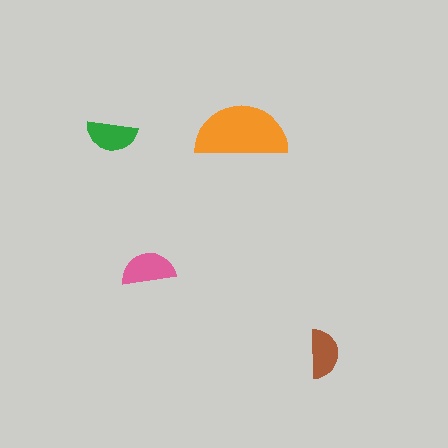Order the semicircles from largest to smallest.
the orange one, the pink one, the green one, the brown one.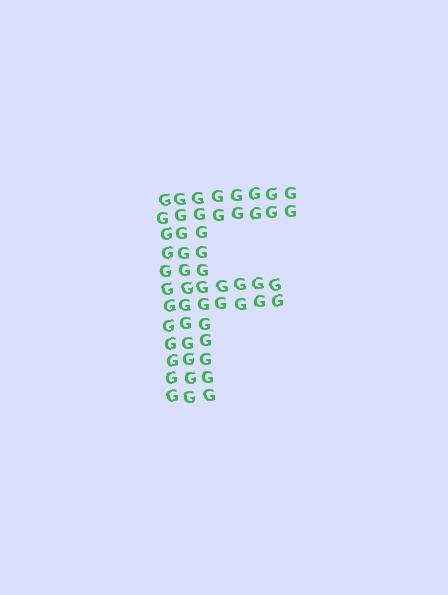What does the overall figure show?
The overall figure shows the letter F.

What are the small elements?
The small elements are letter G's.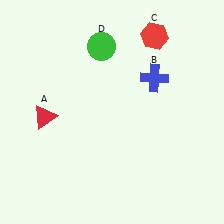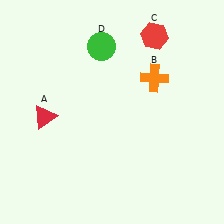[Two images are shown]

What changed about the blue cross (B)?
In Image 1, B is blue. In Image 2, it changed to orange.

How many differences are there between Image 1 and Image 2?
There is 1 difference between the two images.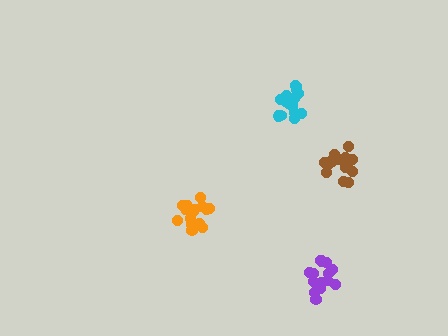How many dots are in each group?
Group 1: 15 dots, Group 2: 18 dots, Group 3: 14 dots, Group 4: 17 dots (64 total).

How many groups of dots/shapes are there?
There are 4 groups.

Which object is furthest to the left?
The orange cluster is leftmost.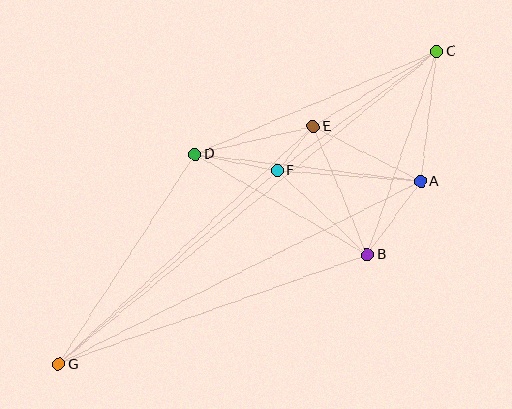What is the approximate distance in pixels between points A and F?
The distance between A and F is approximately 144 pixels.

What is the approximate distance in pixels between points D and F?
The distance between D and F is approximately 84 pixels.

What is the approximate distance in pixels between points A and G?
The distance between A and G is approximately 405 pixels.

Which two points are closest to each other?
Points E and F are closest to each other.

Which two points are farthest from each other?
Points C and G are farthest from each other.